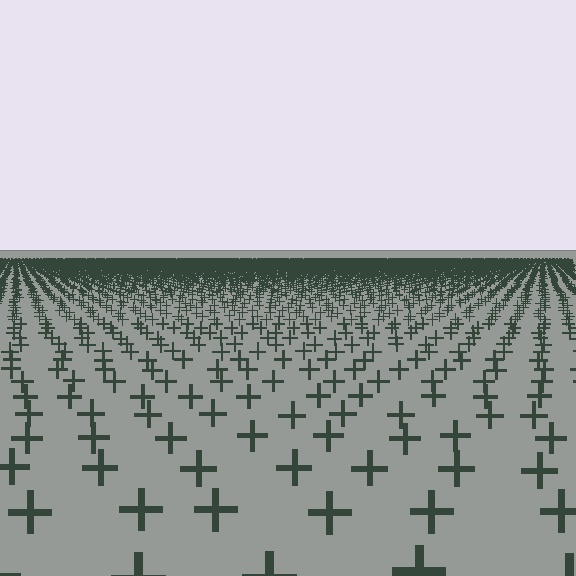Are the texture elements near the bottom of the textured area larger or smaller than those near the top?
Larger. Near the bottom, elements are closer to the viewer and appear at a bigger on-screen size.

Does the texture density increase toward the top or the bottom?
Density increases toward the top.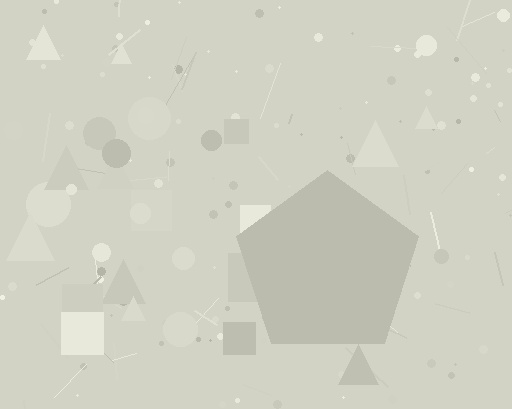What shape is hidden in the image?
A pentagon is hidden in the image.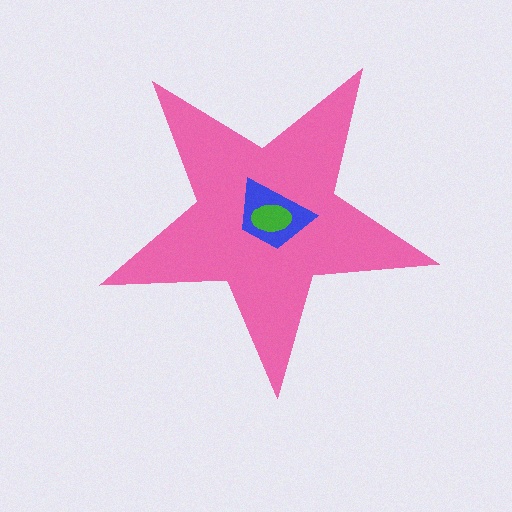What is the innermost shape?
The green ellipse.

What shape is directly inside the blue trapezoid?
The green ellipse.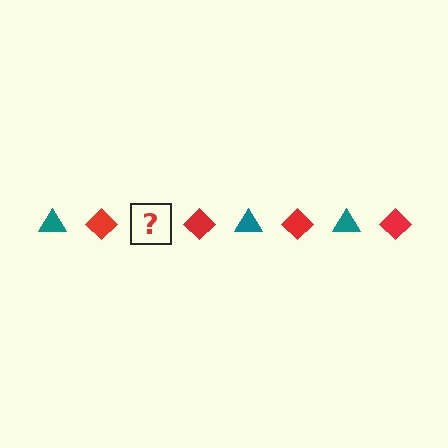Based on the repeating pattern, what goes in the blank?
The blank should be a teal triangle.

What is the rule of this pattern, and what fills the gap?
The rule is that the pattern alternates between teal triangle and red diamond. The gap should be filled with a teal triangle.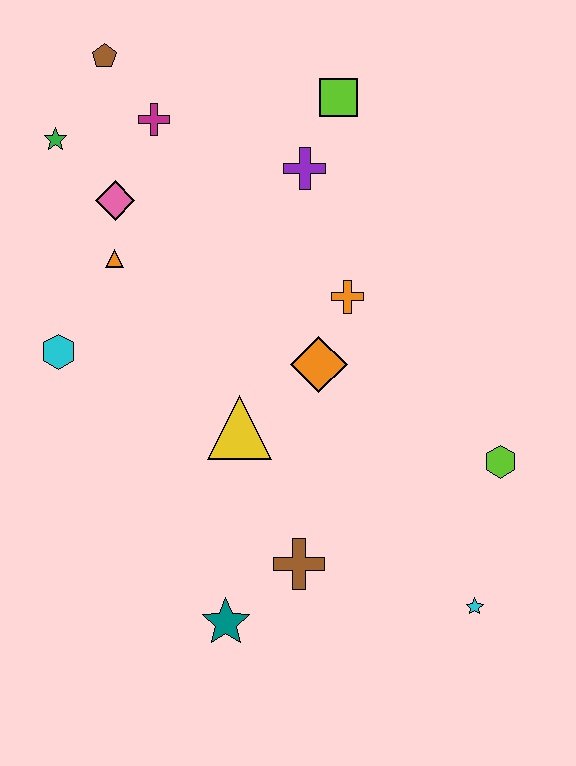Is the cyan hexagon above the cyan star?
Yes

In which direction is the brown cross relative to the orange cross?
The brown cross is below the orange cross.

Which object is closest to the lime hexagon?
The cyan star is closest to the lime hexagon.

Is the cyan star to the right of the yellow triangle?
Yes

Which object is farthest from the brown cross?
The brown pentagon is farthest from the brown cross.